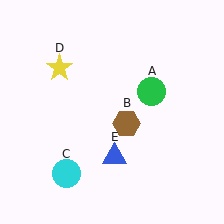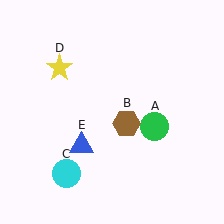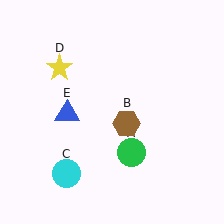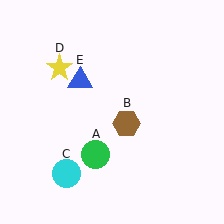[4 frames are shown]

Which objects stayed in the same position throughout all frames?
Brown hexagon (object B) and cyan circle (object C) and yellow star (object D) remained stationary.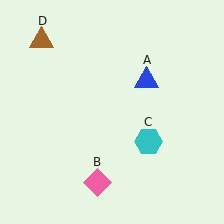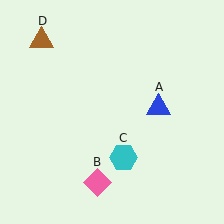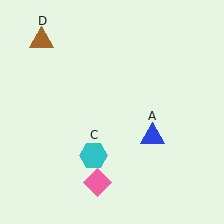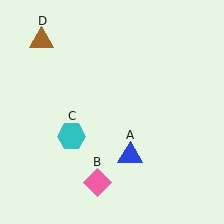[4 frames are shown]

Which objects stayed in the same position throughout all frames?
Pink diamond (object B) and brown triangle (object D) remained stationary.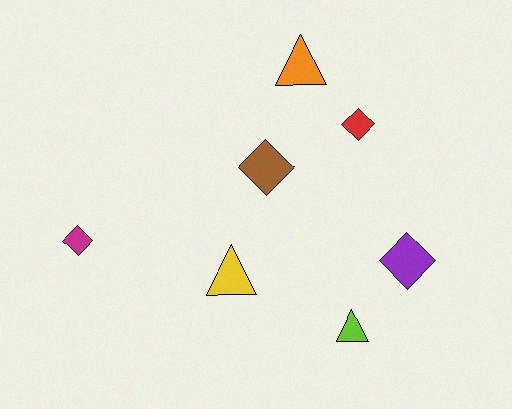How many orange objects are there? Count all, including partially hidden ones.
There is 1 orange object.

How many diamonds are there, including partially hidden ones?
There are 4 diamonds.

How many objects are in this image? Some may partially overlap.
There are 7 objects.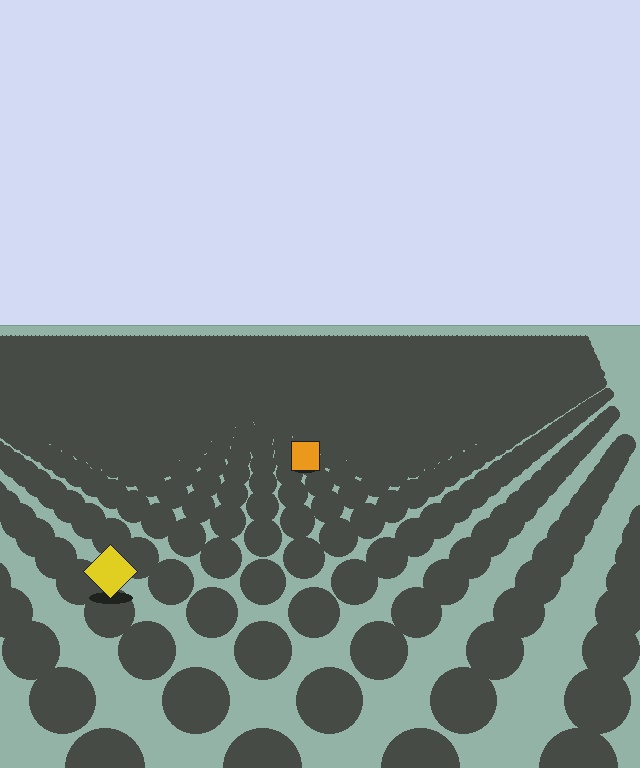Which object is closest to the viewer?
The yellow diamond is closest. The texture marks near it are larger and more spread out.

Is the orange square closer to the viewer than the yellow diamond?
No. The yellow diamond is closer — you can tell from the texture gradient: the ground texture is coarser near it.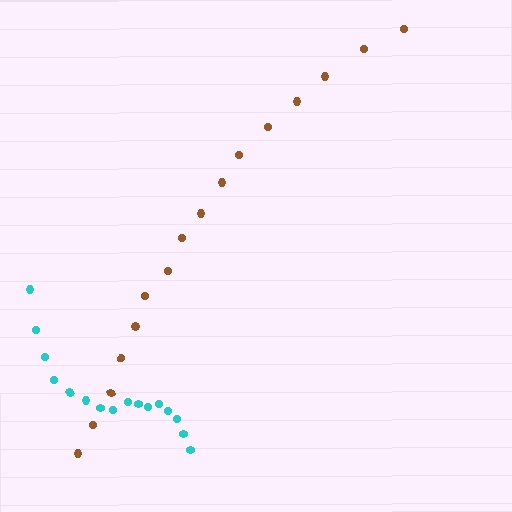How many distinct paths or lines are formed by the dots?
There are 2 distinct paths.